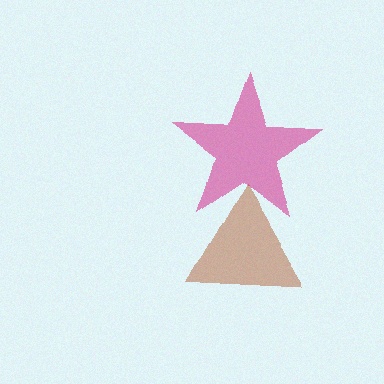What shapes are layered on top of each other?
The layered shapes are: a magenta star, a brown triangle.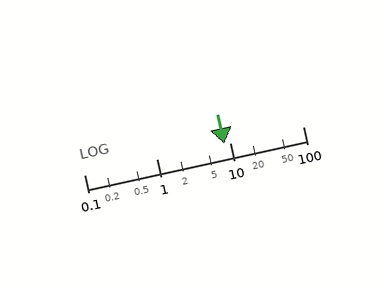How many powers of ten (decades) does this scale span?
The scale spans 3 decades, from 0.1 to 100.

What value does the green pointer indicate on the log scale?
The pointer indicates approximately 8.4.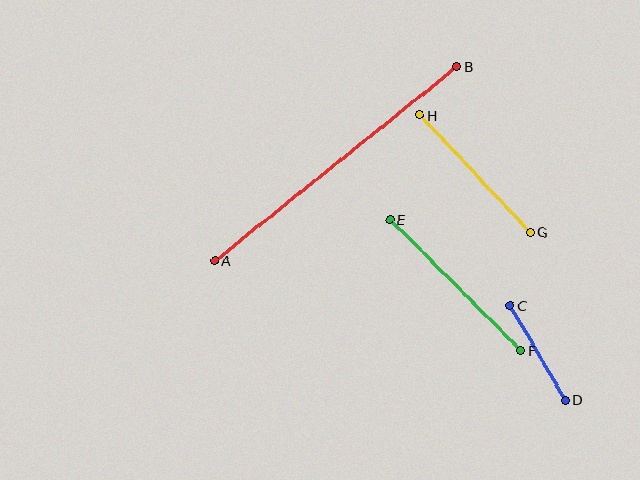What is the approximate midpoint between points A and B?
The midpoint is at approximately (336, 164) pixels.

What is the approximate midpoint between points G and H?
The midpoint is at approximately (475, 174) pixels.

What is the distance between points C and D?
The distance is approximately 110 pixels.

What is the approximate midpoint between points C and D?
The midpoint is at approximately (538, 353) pixels.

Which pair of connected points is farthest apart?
Points A and B are farthest apart.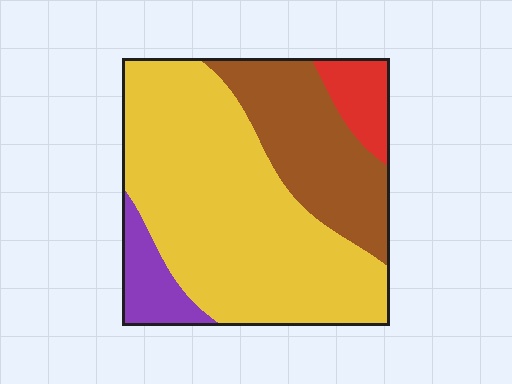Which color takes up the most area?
Yellow, at roughly 60%.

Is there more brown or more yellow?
Yellow.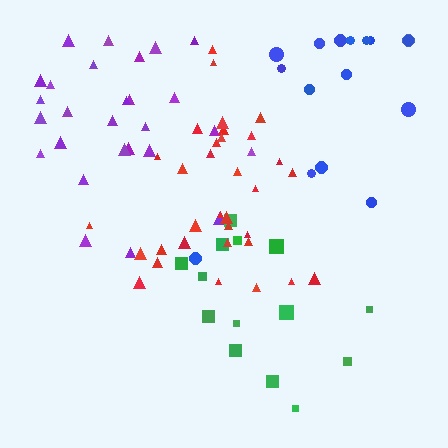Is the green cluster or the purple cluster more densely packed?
Purple.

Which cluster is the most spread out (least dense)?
Blue.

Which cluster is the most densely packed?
Red.